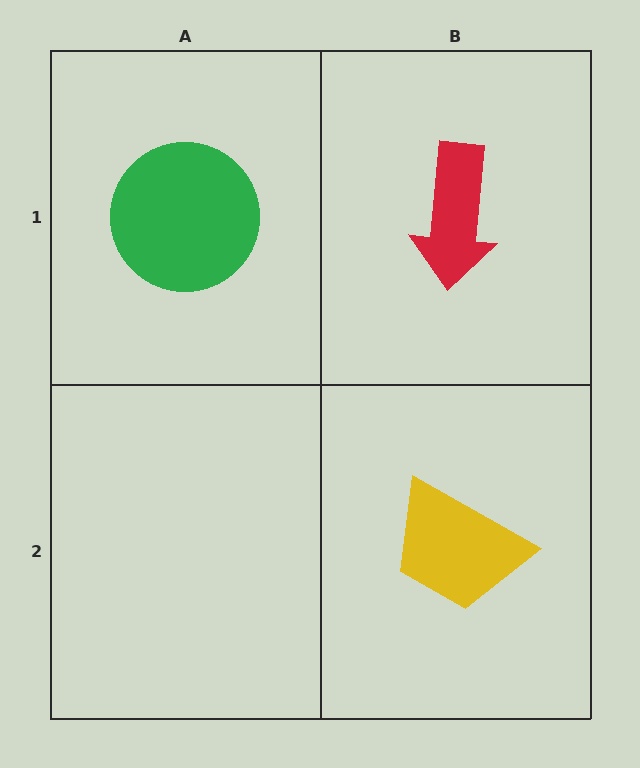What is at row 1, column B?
A red arrow.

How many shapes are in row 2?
1 shape.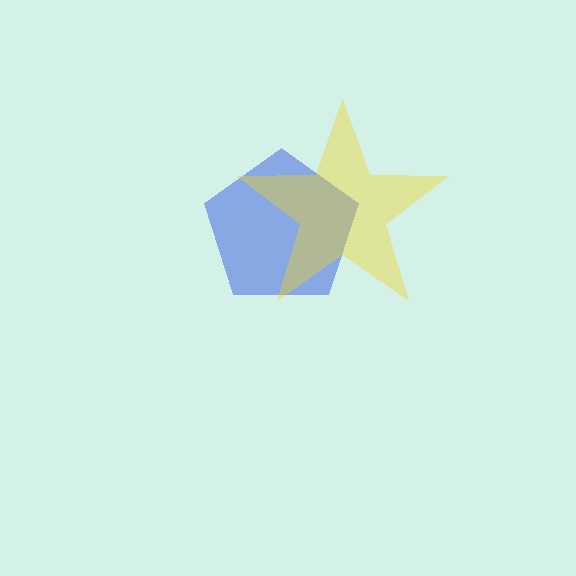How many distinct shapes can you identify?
There are 2 distinct shapes: a blue pentagon, a yellow star.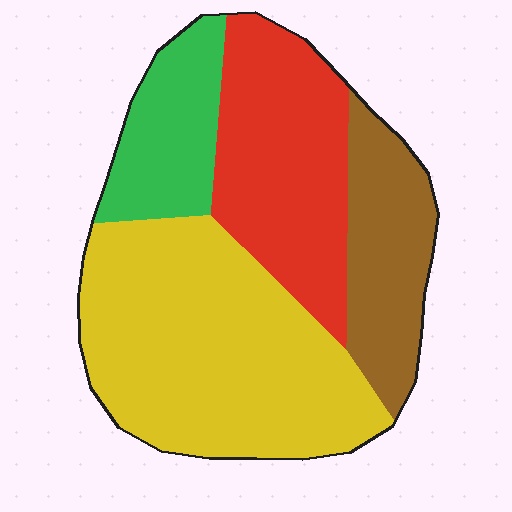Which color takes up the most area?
Yellow, at roughly 45%.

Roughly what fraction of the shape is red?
Red covers 26% of the shape.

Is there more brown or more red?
Red.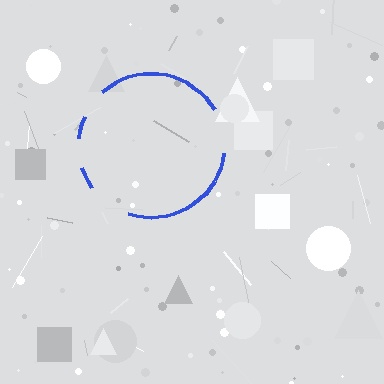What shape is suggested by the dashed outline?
The dashed outline suggests a circle.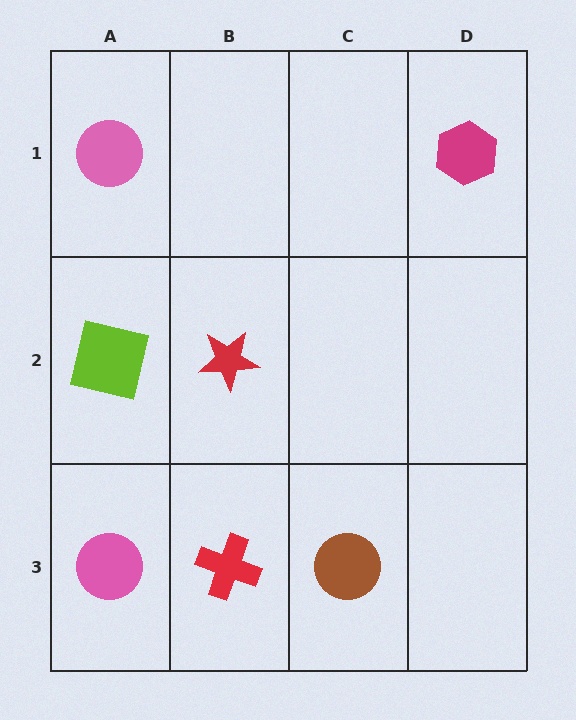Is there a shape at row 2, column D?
No, that cell is empty.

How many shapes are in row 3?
3 shapes.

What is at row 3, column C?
A brown circle.